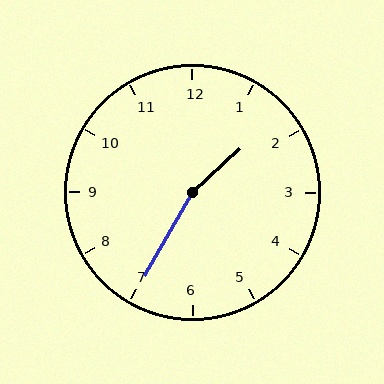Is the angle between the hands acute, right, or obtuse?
It is obtuse.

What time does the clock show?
1:35.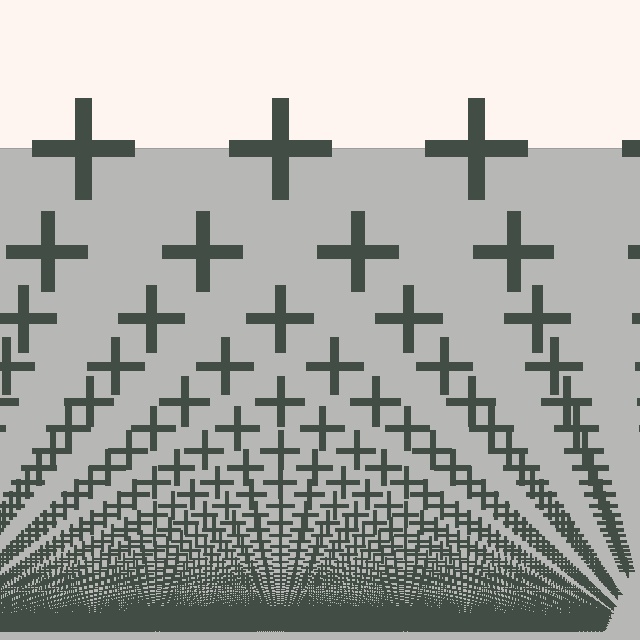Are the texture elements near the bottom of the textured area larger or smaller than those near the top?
Smaller. The gradient is inverted — elements near the bottom are smaller and denser.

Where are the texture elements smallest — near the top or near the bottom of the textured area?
Near the bottom.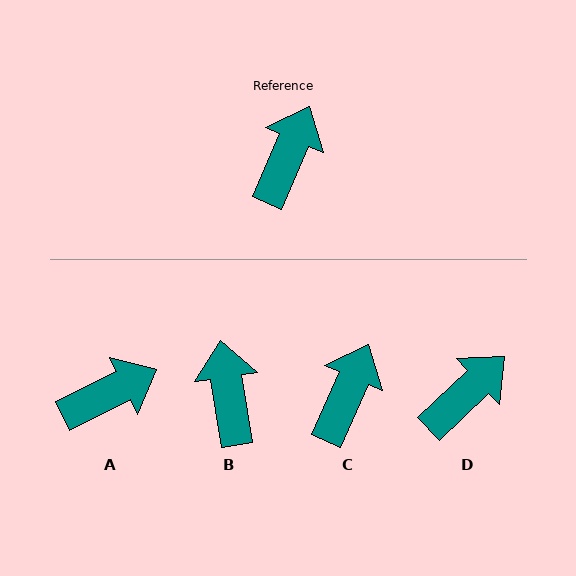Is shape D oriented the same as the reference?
No, it is off by about 23 degrees.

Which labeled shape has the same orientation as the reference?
C.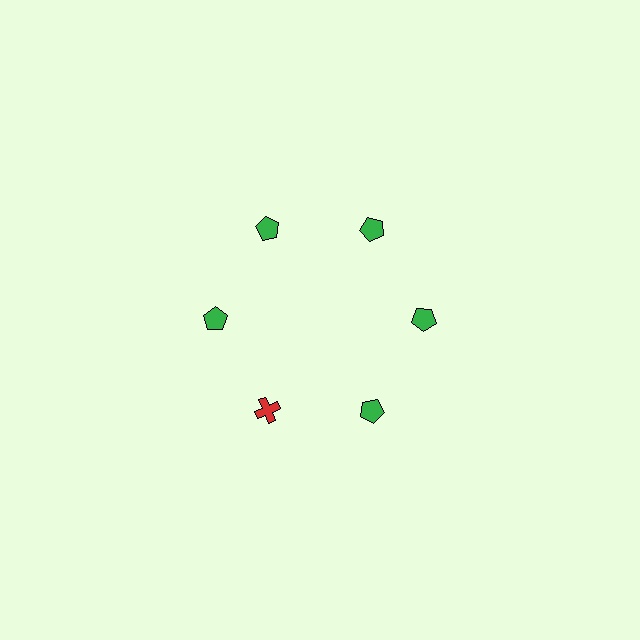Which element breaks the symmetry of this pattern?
The red cross at roughly the 7 o'clock position breaks the symmetry. All other shapes are green pentagons.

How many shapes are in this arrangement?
There are 6 shapes arranged in a ring pattern.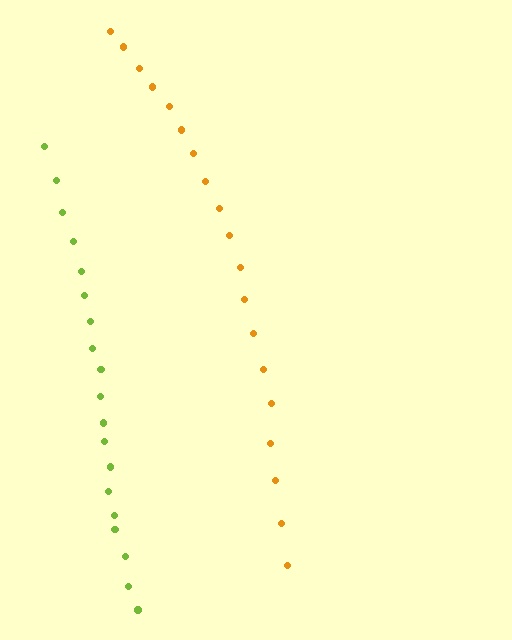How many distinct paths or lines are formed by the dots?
There are 2 distinct paths.